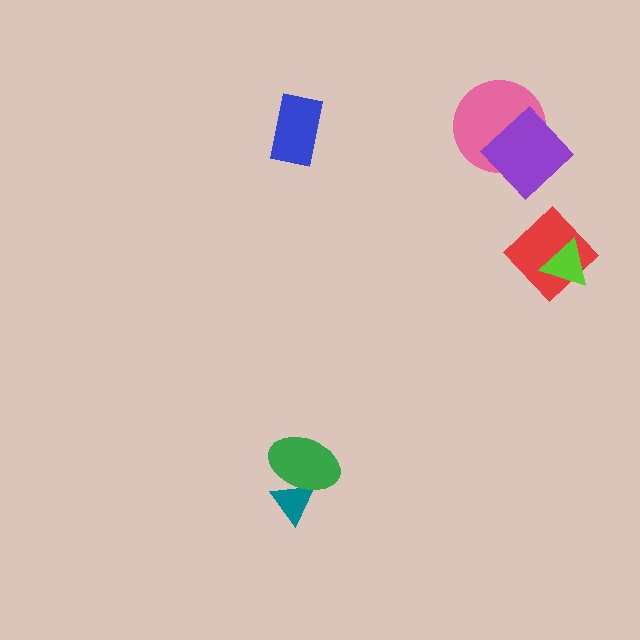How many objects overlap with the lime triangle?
1 object overlaps with the lime triangle.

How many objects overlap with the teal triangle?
1 object overlaps with the teal triangle.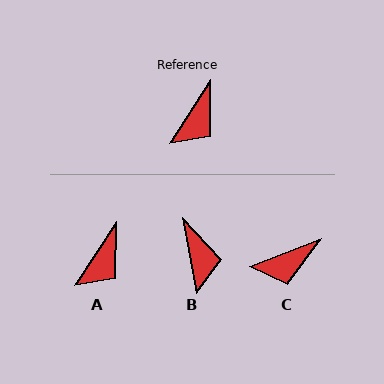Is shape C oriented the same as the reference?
No, it is off by about 36 degrees.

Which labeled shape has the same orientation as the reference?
A.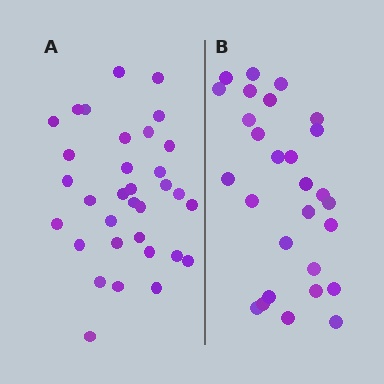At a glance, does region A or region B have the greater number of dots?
Region A (the left region) has more dots.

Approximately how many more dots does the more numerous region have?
Region A has about 5 more dots than region B.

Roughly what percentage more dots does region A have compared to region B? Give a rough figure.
About 20% more.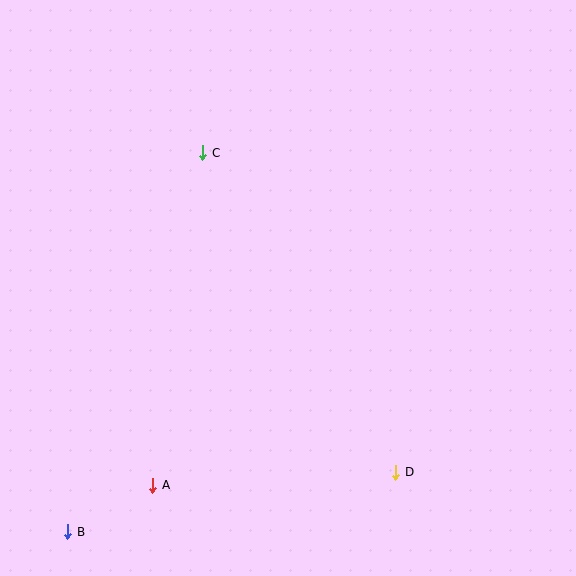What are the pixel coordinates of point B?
Point B is at (68, 532).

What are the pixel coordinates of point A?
Point A is at (153, 485).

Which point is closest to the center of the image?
Point C at (203, 153) is closest to the center.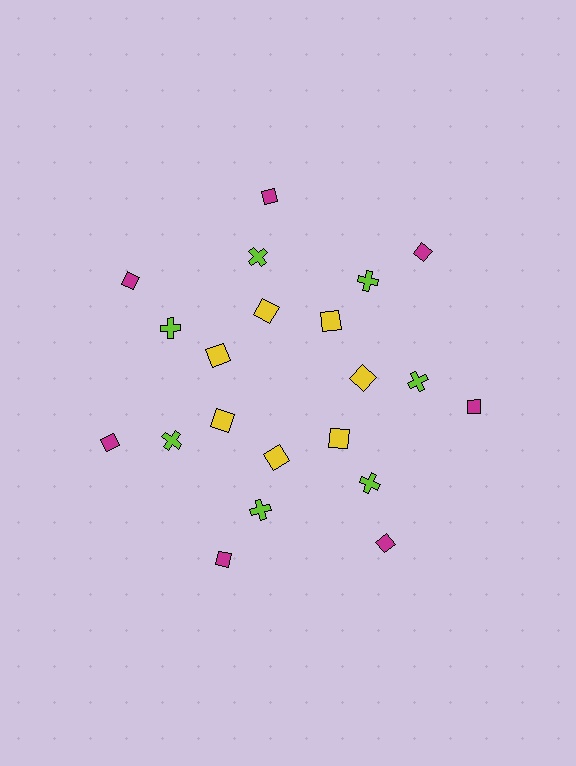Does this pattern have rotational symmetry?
Yes, this pattern has 7-fold rotational symmetry. It looks the same after rotating 51 degrees around the center.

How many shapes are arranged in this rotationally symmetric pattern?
There are 21 shapes, arranged in 7 groups of 3.